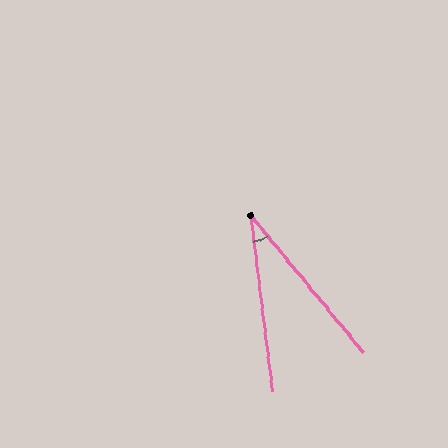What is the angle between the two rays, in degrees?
Approximately 32 degrees.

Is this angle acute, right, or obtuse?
It is acute.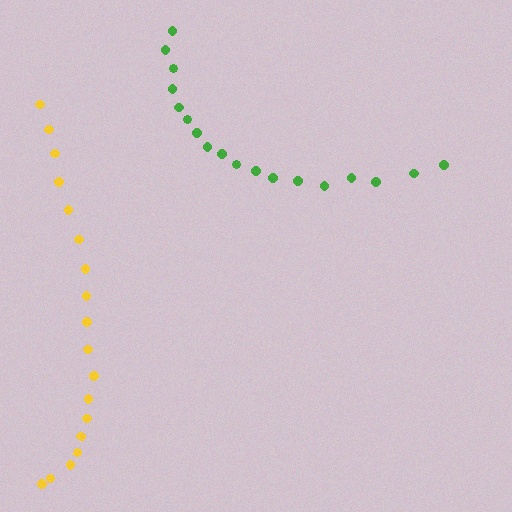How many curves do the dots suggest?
There are 2 distinct paths.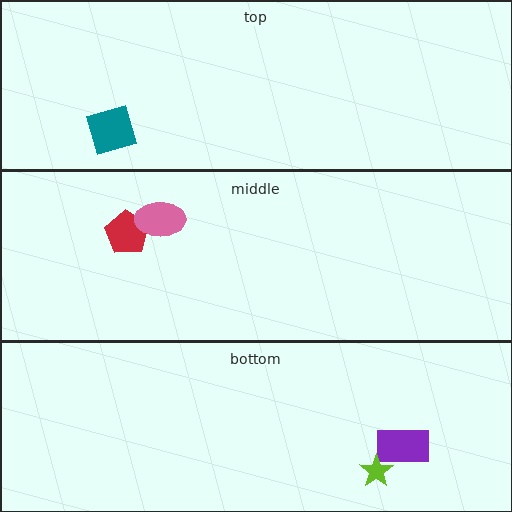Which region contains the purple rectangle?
The bottom region.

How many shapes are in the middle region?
2.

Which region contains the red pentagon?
The middle region.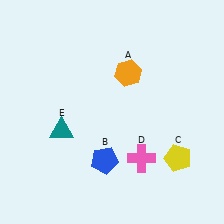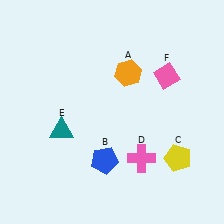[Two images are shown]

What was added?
A pink diamond (F) was added in Image 2.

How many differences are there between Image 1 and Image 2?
There is 1 difference between the two images.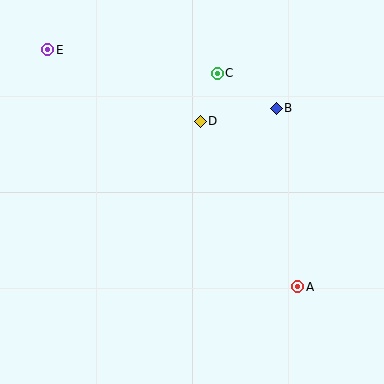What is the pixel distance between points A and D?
The distance between A and D is 192 pixels.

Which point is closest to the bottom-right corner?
Point A is closest to the bottom-right corner.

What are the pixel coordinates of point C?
Point C is at (217, 73).